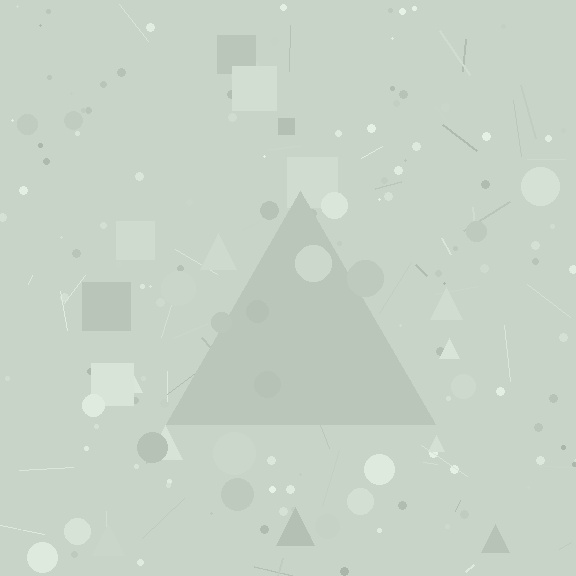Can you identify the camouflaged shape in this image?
The camouflaged shape is a triangle.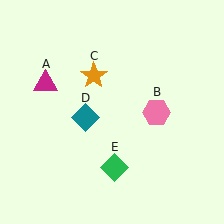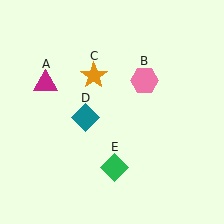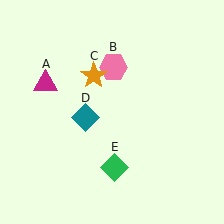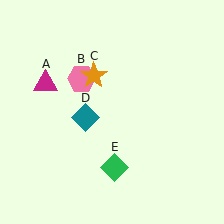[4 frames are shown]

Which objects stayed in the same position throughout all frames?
Magenta triangle (object A) and orange star (object C) and teal diamond (object D) and green diamond (object E) remained stationary.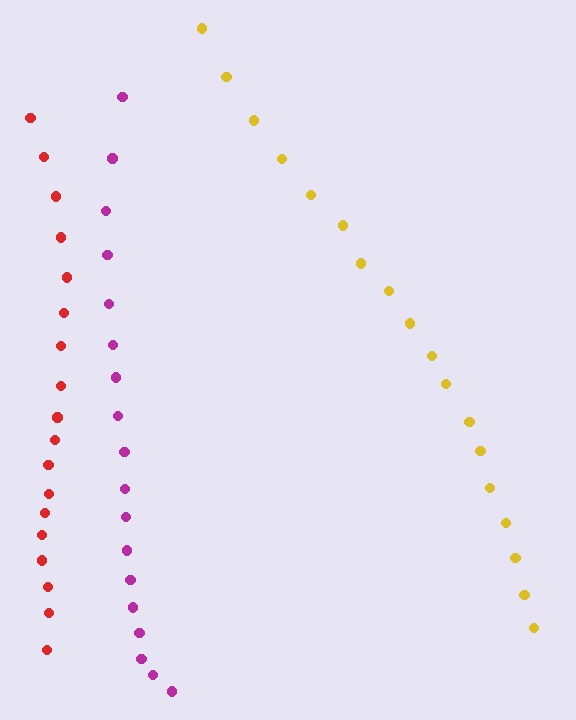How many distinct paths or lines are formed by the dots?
There are 3 distinct paths.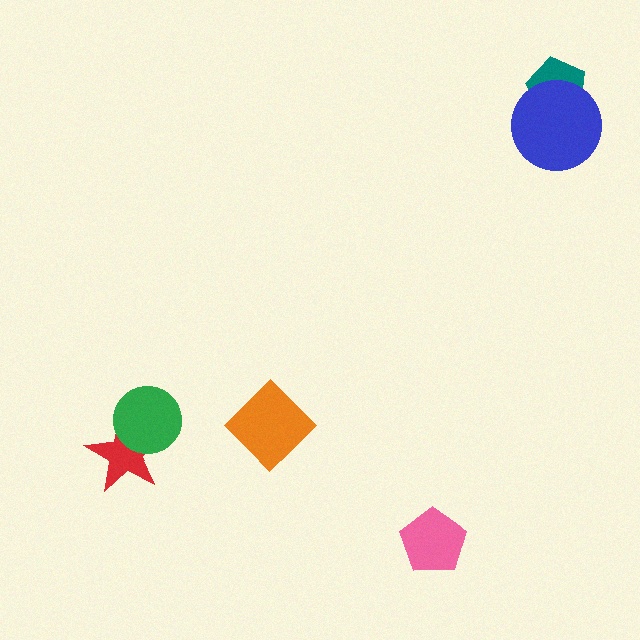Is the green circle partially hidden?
No, no other shape covers it.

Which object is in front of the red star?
The green circle is in front of the red star.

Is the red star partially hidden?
Yes, it is partially covered by another shape.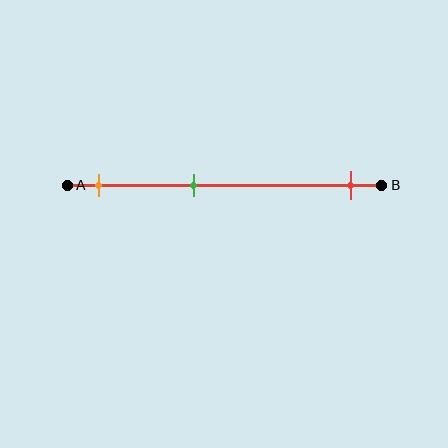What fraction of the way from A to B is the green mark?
The green mark is approximately 40% (0.4) of the way from A to B.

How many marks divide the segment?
There are 3 marks dividing the segment.